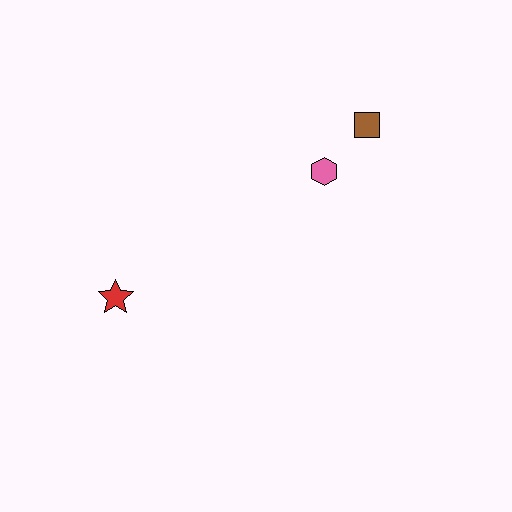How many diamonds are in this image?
There are no diamonds.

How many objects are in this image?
There are 3 objects.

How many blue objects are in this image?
There are no blue objects.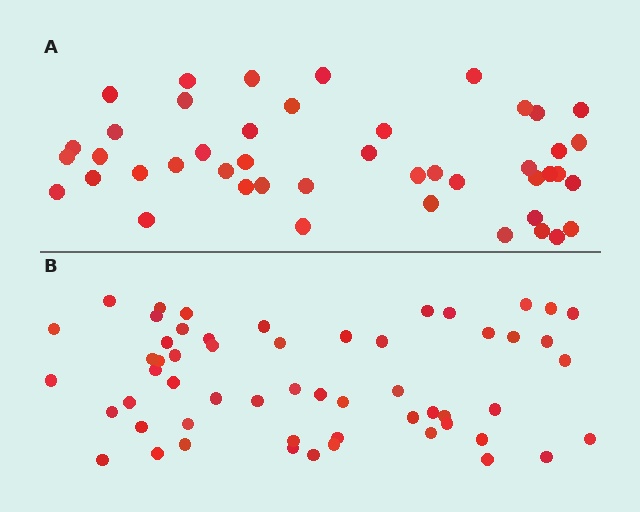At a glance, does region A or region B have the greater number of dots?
Region B (the bottom region) has more dots.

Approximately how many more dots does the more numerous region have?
Region B has roughly 12 or so more dots than region A.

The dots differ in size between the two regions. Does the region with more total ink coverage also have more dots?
No. Region A has more total ink coverage because its dots are larger, but region B actually contains more individual dots. Total area can be misleading — the number of items is what matters here.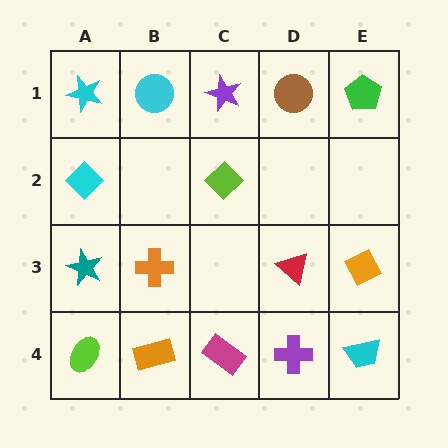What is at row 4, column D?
A purple cross.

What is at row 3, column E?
An orange diamond.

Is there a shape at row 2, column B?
No, that cell is empty.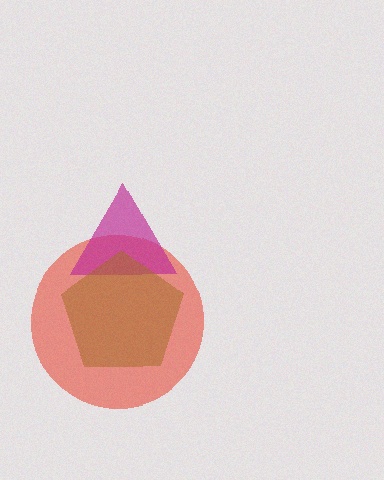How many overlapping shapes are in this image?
There are 3 overlapping shapes in the image.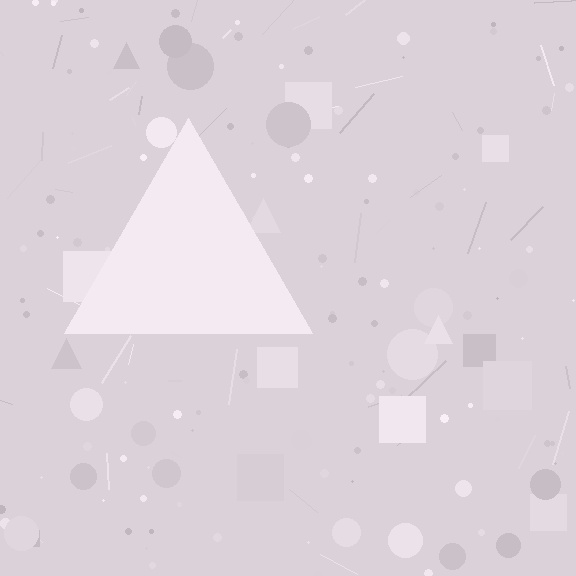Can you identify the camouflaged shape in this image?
The camouflaged shape is a triangle.